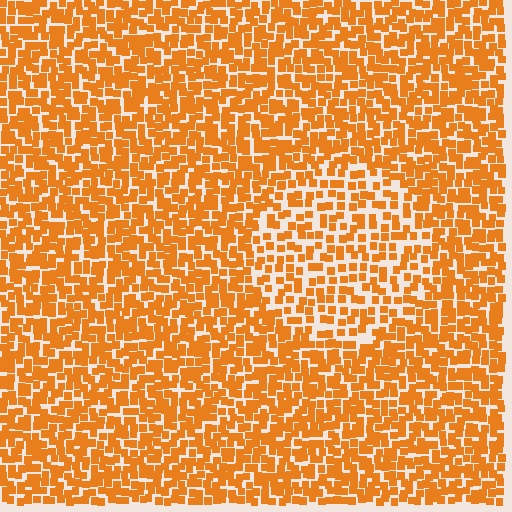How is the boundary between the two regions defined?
The boundary is defined by a change in element density (approximately 1.7x ratio). All elements are the same color, size, and shape.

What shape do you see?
I see a circle.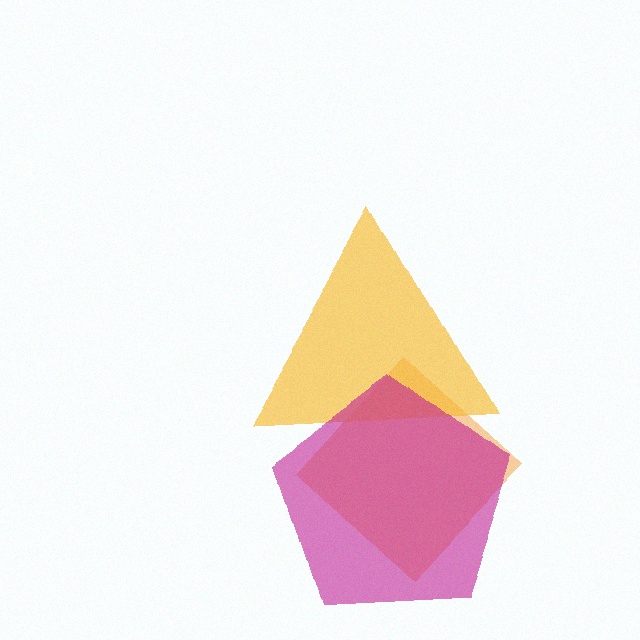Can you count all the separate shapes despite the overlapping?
Yes, there are 3 separate shapes.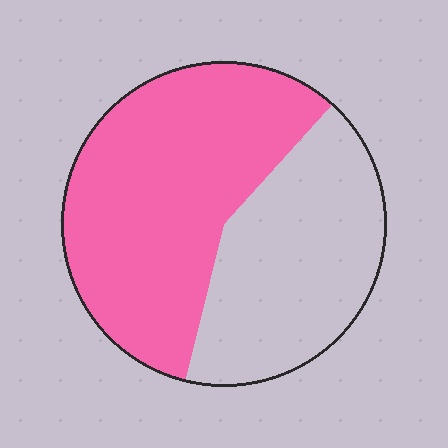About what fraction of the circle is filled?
About three fifths (3/5).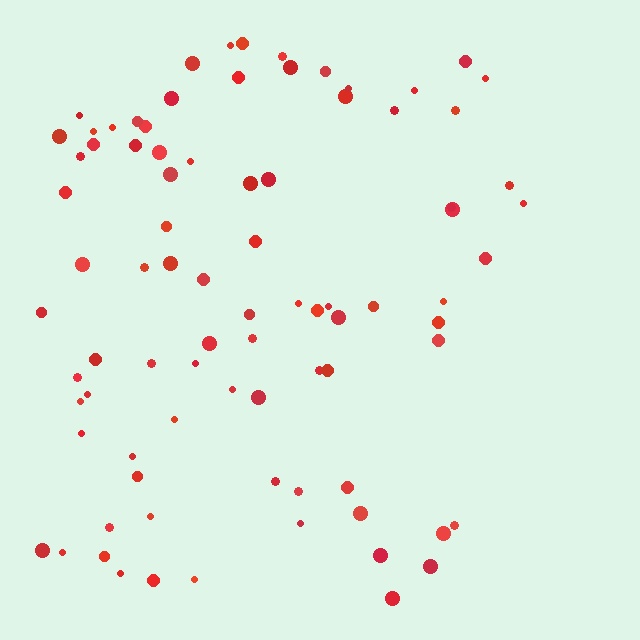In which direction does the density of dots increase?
From right to left, with the left side densest.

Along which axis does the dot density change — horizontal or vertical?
Horizontal.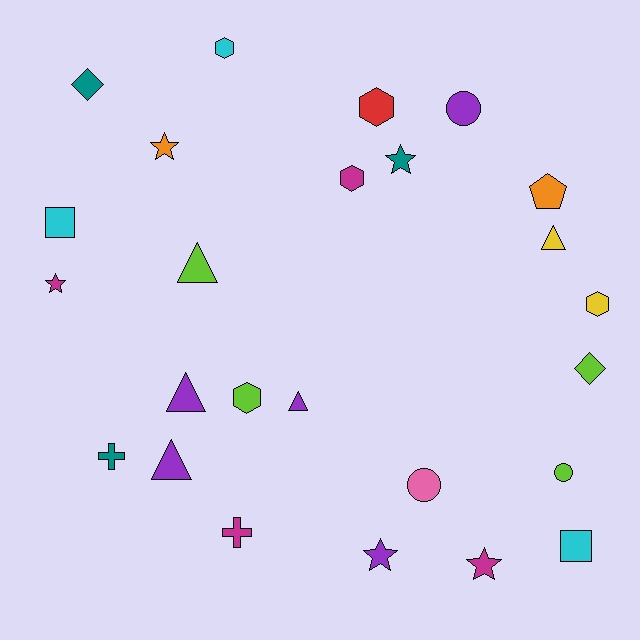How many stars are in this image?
There are 5 stars.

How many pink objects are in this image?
There is 1 pink object.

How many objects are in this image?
There are 25 objects.